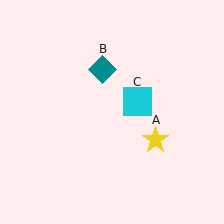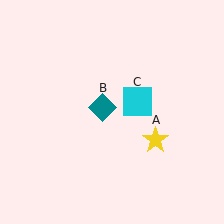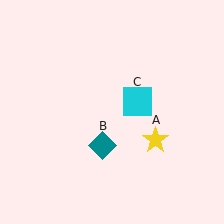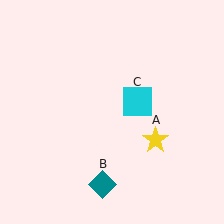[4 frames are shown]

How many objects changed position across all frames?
1 object changed position: teal diamond (object B).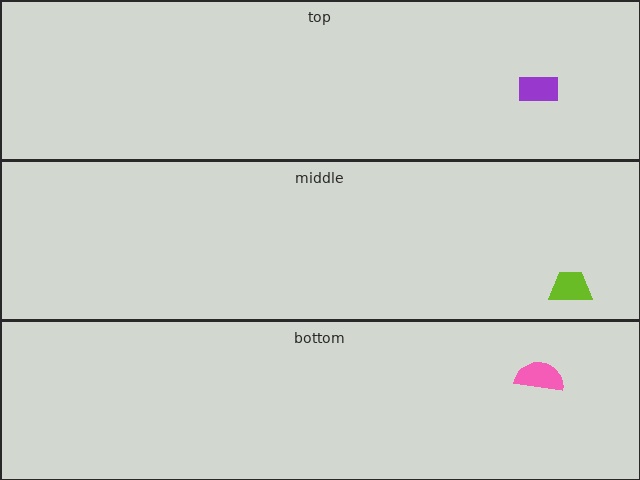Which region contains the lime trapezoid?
The middle region.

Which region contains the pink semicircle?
The bottom region.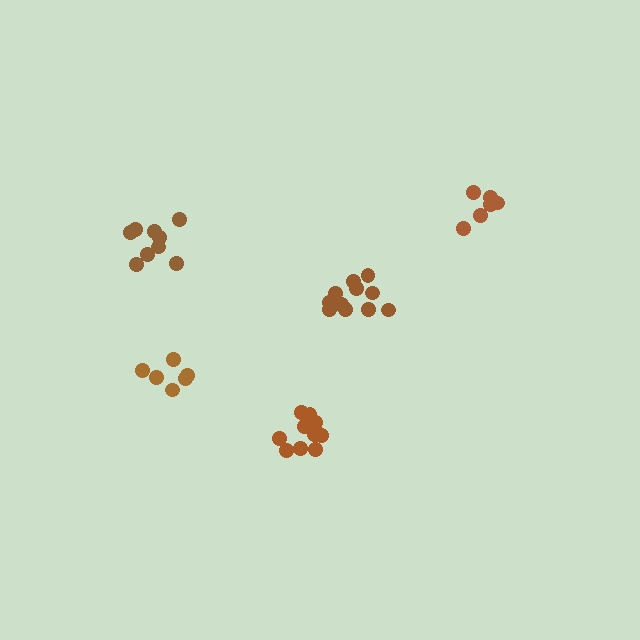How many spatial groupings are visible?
There are 5 spatial groupings.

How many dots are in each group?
Group 1: 9 dots, Group 2: 6 dots, Group 3: 6 dots, Group 4: 11 dots, Group 5: 11 dots (43 total).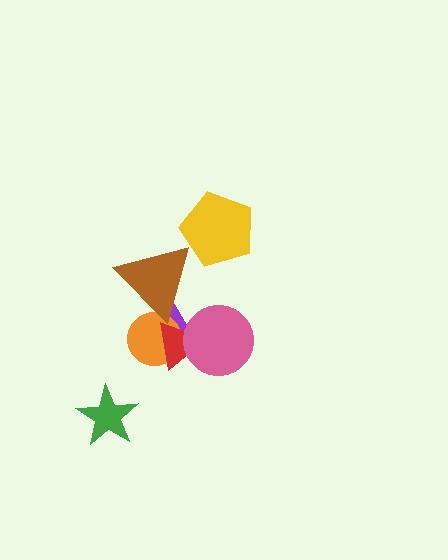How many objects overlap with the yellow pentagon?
0 objects overlap with the yellow pentagon.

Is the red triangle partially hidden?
Yes, it is partially covered by another shape.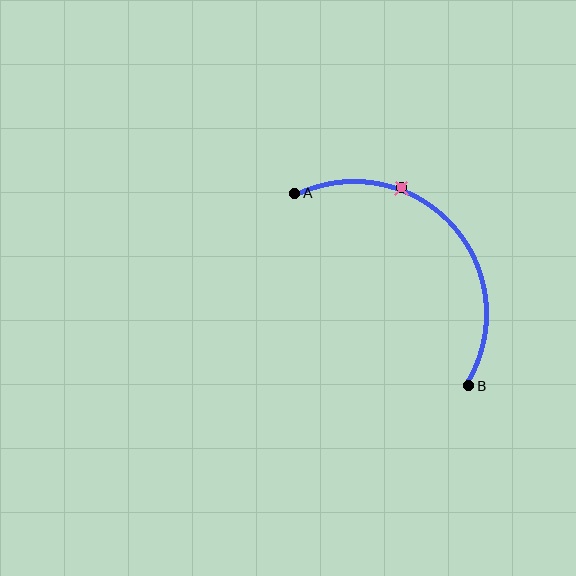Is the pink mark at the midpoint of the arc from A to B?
No. The pink mark lies on the arc but is closer to endpoint A. The arc midpoint would be at the point on the curve equidistant along the arc from both A and B.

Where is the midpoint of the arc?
The arc midpoint is the point on the curve farthest from the straight line joining A and B. It sits above and to the right of that line.